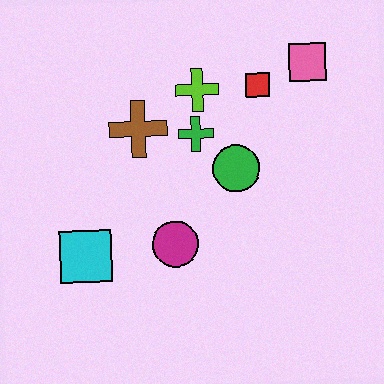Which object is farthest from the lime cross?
The cyan square is farthest from the lime cross.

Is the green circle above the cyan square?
Yes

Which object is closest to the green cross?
The lime cross is closest to the green cross.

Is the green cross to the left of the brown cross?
No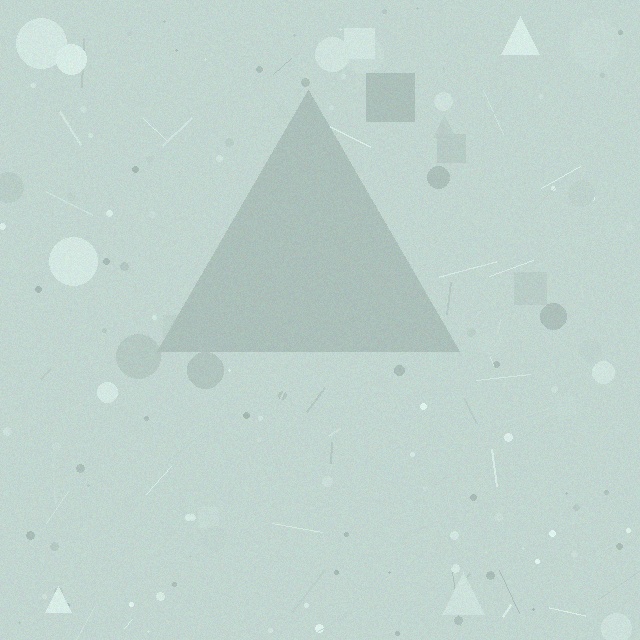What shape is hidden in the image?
A triangle is hidden in the image.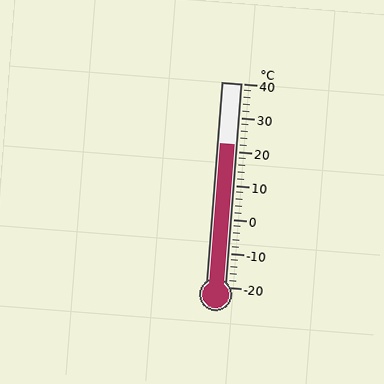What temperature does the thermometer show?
The thermometer shows approximately 22°C.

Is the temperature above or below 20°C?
The temperature is above 20°C.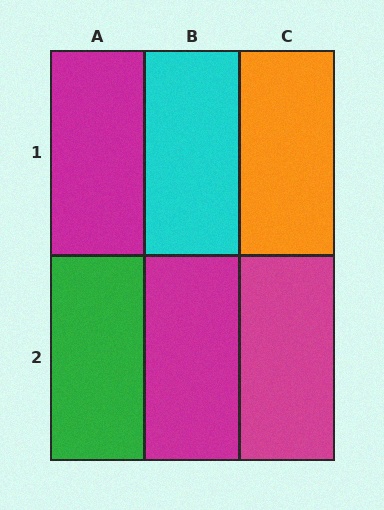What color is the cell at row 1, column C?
Orange.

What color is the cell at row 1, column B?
Cyan.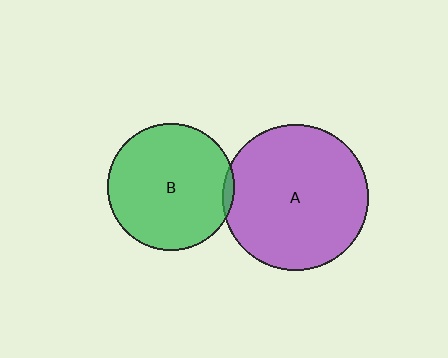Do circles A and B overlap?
Yes.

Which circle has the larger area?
Circle A (purple).